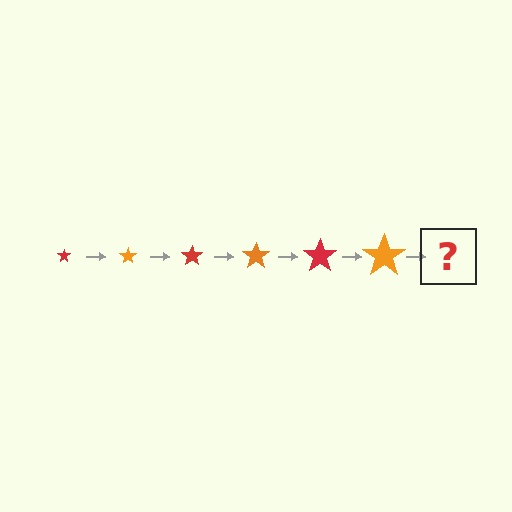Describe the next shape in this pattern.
It should be a red star, larger than the previous one.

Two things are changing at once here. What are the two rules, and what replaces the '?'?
The two rules are that the star grows larger each step and the color cycles through red and orange. The '?' should be a red star, larger than the previous one.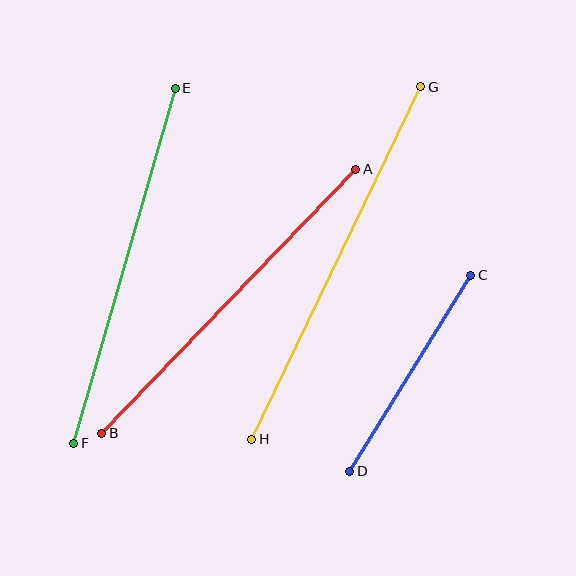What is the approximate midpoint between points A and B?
The midpoint is at approximately (229, 301) pixels.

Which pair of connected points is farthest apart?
Points G and H are farthest apart.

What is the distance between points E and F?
The distance is approximately 369 pixels.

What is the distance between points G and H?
The distance is approximately 391 pixels.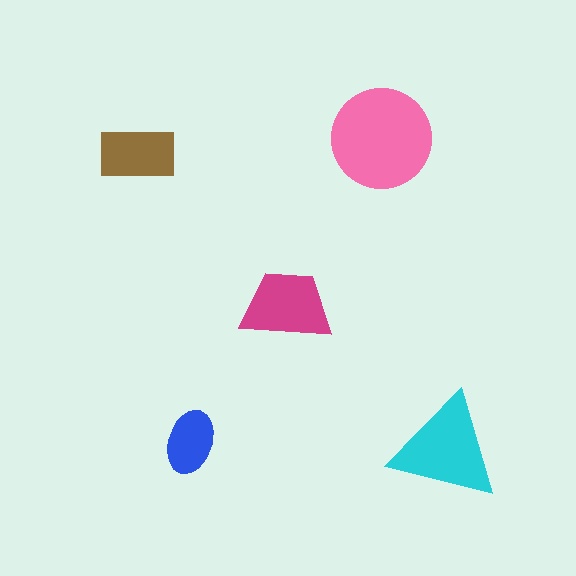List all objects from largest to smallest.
The pink circle, the cyan triangle, the magenta trapezoid, the brown rectangle, the blue ellipse.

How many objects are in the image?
There are 5 objects in the image.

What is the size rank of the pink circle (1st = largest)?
1st.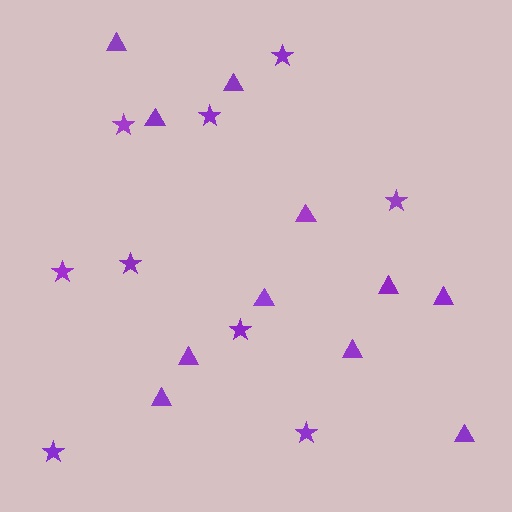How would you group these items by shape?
There are 2 groups: one group of triangles (11) and one group of stars (9).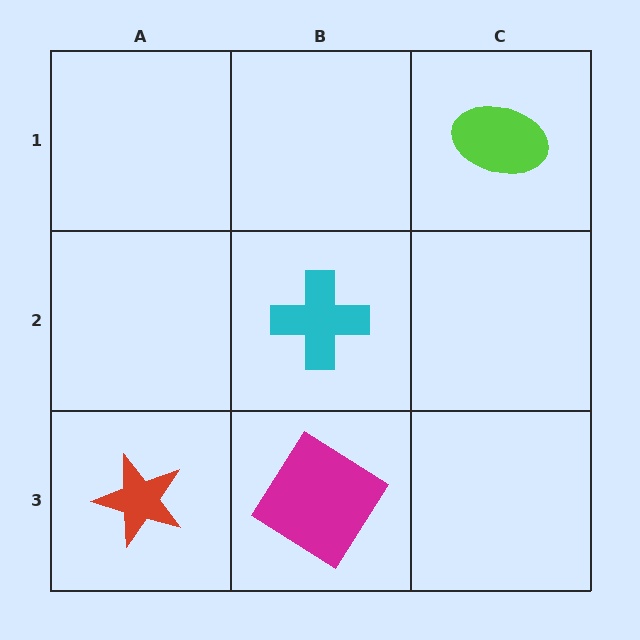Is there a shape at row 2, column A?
No, that cell is empty.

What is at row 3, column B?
A magenta diamond.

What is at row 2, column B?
A cyan cross.